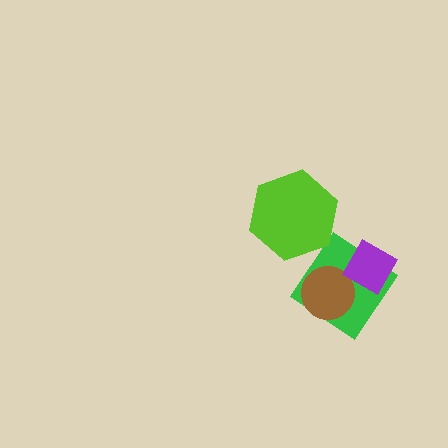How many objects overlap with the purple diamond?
2 objects overlap with the purple diamond.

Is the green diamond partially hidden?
Yes, it is partially covered by another shape.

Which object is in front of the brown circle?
The purple diamond is in front of the brown circle.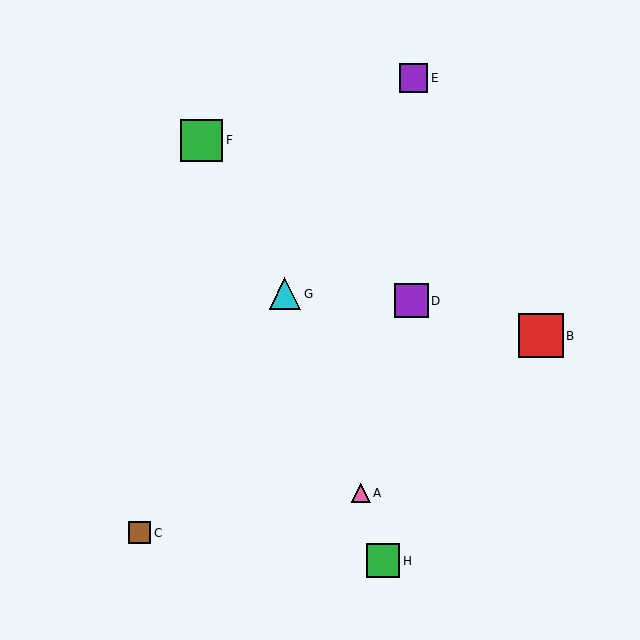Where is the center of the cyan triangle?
The center of the cyan triangle is at (285, 294).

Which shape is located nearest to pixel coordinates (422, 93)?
The purple square (labeled E) at (413, 78) is nearest to that location.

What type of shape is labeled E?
Shape E is a purple square.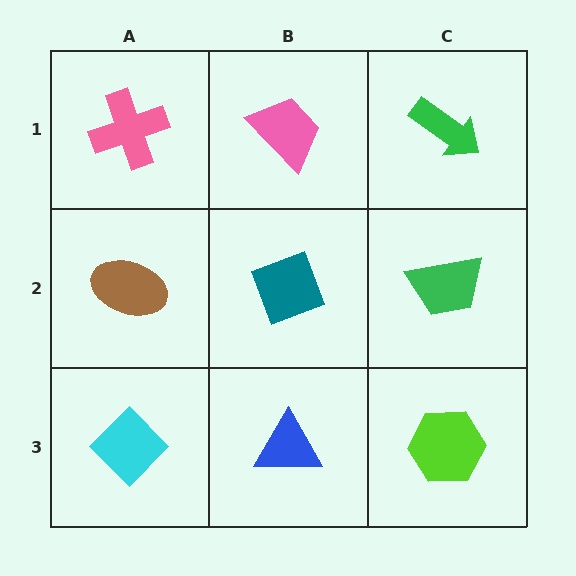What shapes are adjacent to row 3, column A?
A brown ellipse (row 2, column A), a blue triangle (row 3, column B).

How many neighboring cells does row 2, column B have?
4.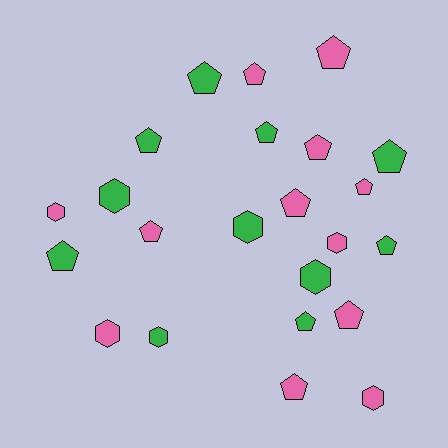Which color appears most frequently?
Pink, with 12 objects.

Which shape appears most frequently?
Pentagon, with 15 objects.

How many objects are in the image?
There are 23 objects.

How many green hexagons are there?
There are 4 green hexagons.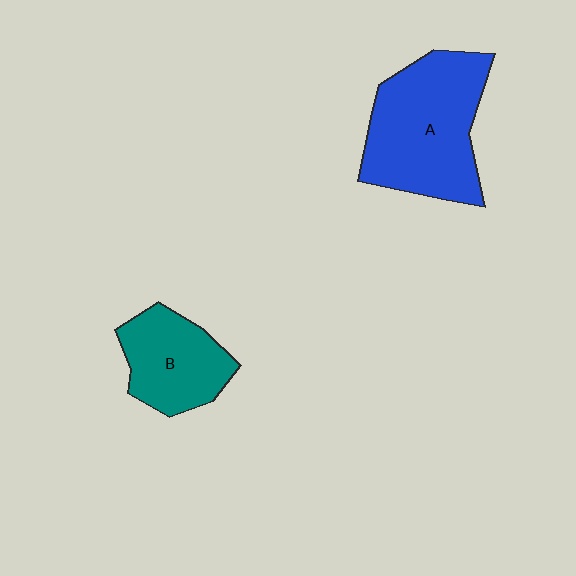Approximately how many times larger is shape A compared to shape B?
Approximately 1.7 times.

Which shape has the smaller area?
Shape B (teal).